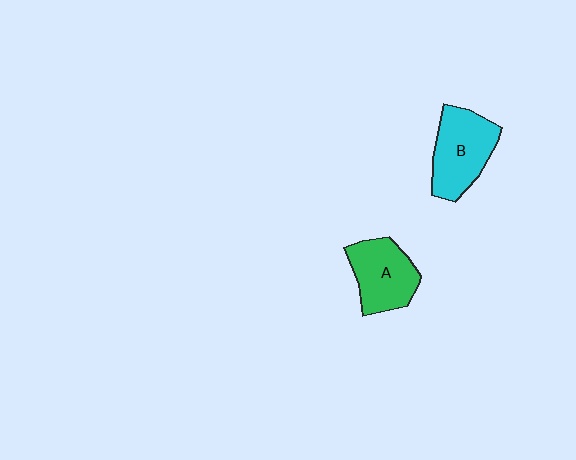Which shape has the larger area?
Shape B (cyan).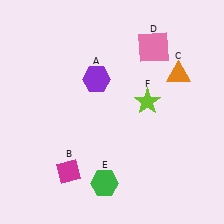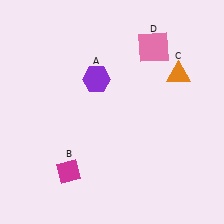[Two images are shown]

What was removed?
The lime star (F), the green hexagon (E) were removed in Image 2.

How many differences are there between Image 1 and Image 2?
There are 2 differences between the two images.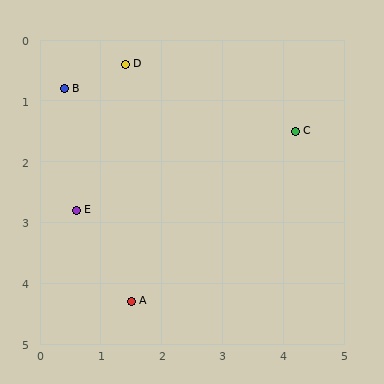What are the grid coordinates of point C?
Point C is at approximately (4.2, 1.5).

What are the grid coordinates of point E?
Point E is at approximately (0.6, 2.8).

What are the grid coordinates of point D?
Point D is at approximately (1.4, 0.4).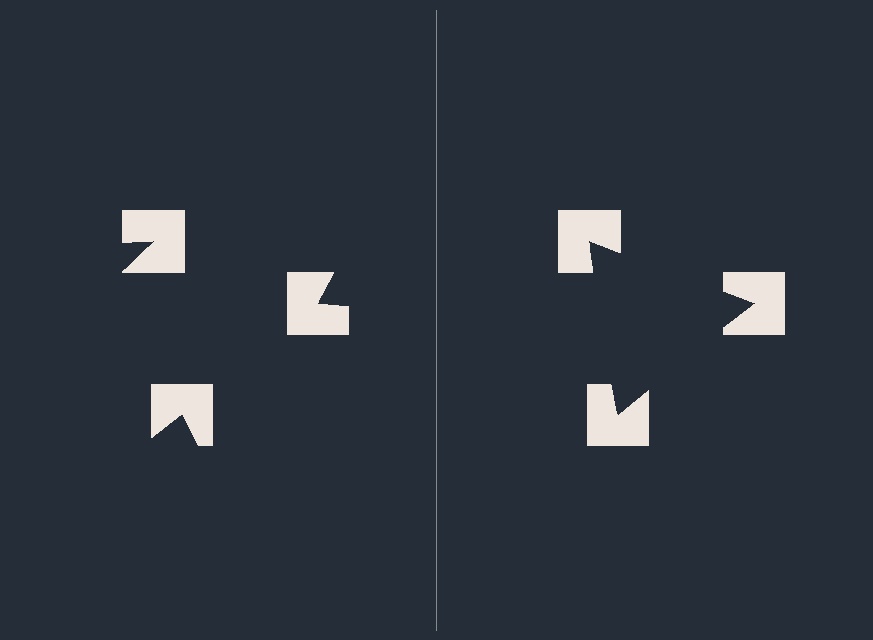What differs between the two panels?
The notched squares are positioned identically on both sides; only the wedge orientations differ. On the right they align to a triangle; on the left they are misaligned.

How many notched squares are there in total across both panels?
6 — 3 on each side.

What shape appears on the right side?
An illusory triangle.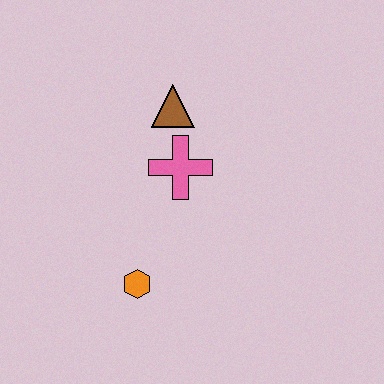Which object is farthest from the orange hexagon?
The brown triangle is farthest from the orange hexagon.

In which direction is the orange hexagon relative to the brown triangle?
The orange hexagon is below the brown triangle.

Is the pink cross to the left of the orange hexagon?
No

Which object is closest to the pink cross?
The brown triangle is closest to the pink cross.